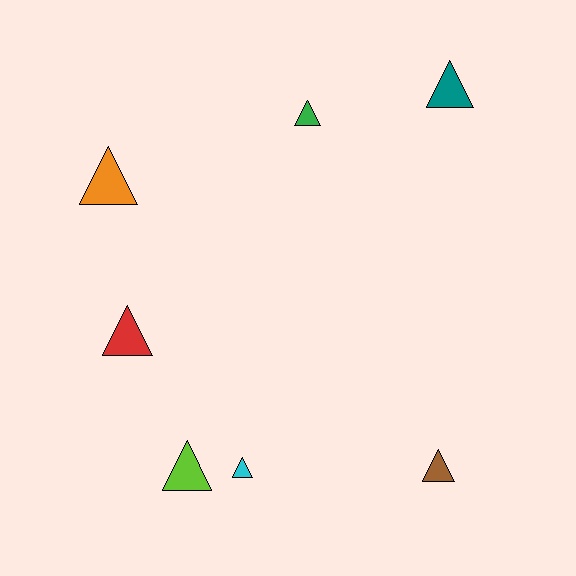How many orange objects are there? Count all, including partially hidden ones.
There is 1 orange object.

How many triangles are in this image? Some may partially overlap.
There are 7 triangles.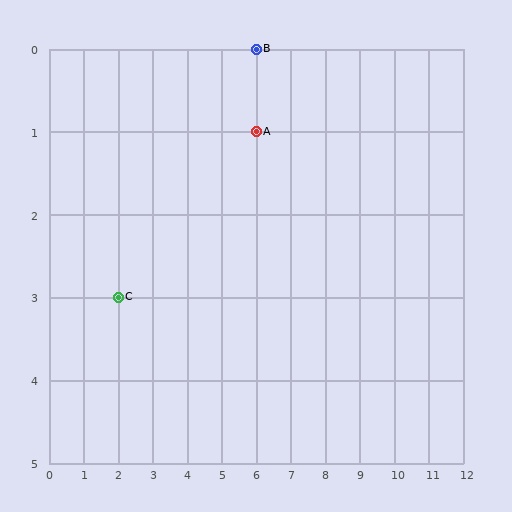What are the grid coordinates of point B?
Point B is at grid coordinates (6, 0).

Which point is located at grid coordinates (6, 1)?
Point A is at (6, 1).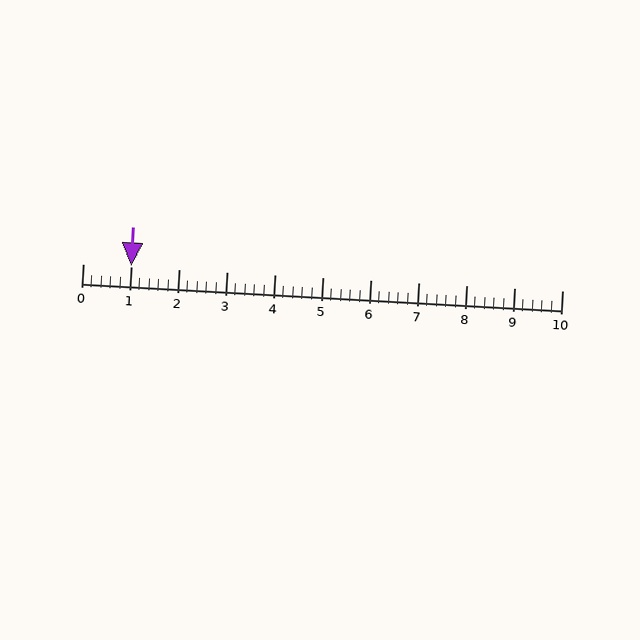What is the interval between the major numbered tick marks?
The major tick marks are spaced 1 units apart.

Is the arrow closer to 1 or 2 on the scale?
The arrow is closer to 1.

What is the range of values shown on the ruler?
The ruler shows values from 0 to 10.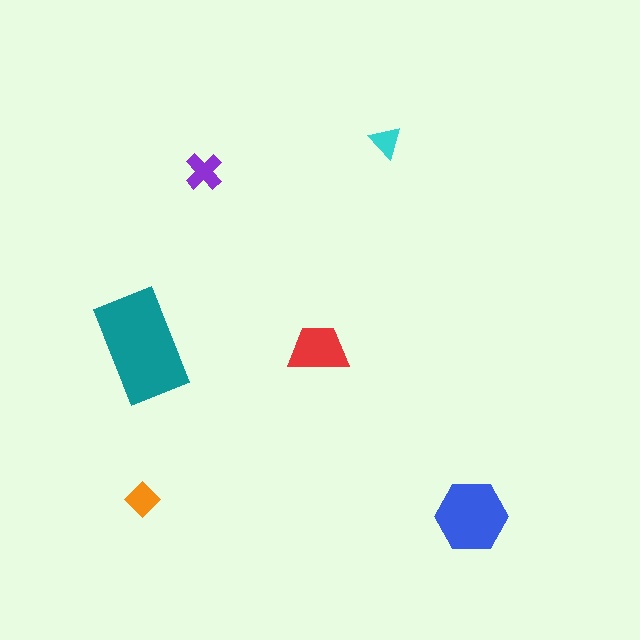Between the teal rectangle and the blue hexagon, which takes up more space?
The teal rectangle.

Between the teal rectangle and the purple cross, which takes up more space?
The teal rectangle.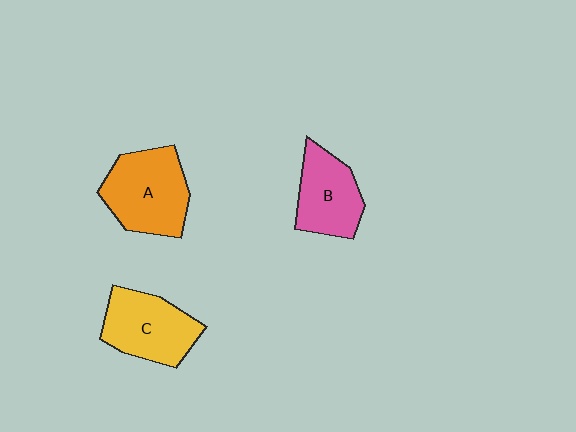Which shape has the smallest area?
Shape B (pink).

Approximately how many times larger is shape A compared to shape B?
Approximately 1.3 times.